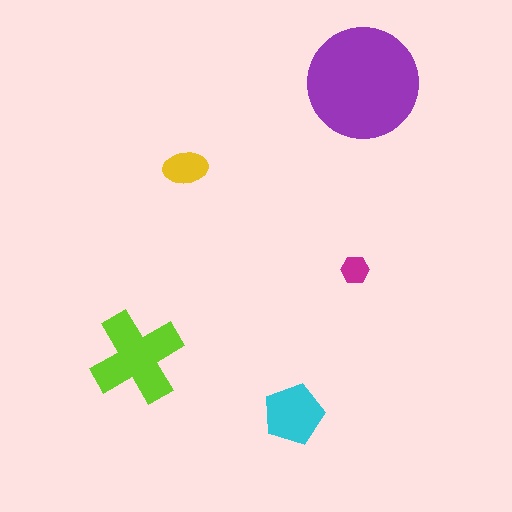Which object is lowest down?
The cyan pentagon is bottommost.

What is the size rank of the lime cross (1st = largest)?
2nd.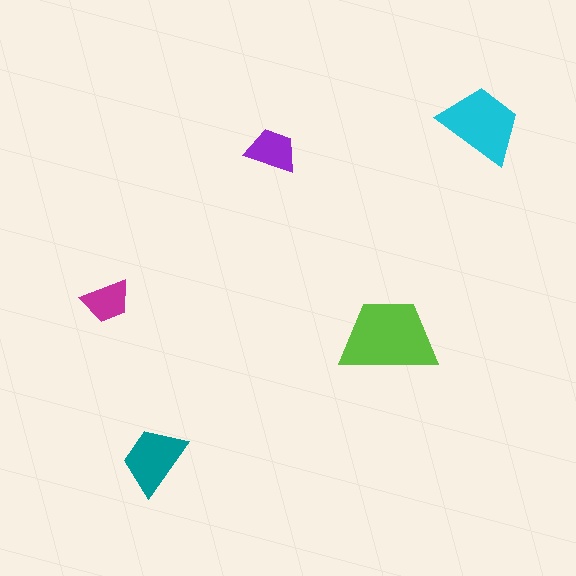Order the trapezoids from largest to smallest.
the lime one, the cyan one, the teal one, the purple one, the magenta one.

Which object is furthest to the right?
The cyan trapezoid is rightmost.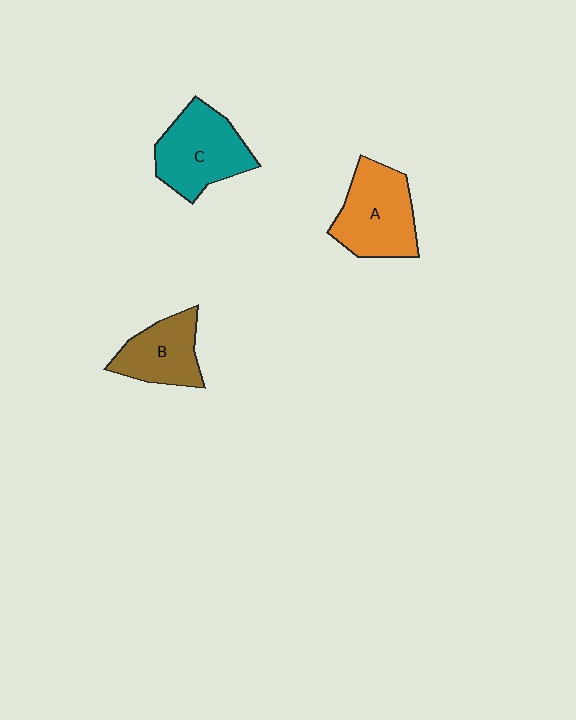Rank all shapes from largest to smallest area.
From largest to smallest: A (orange), C (teal), B (brown).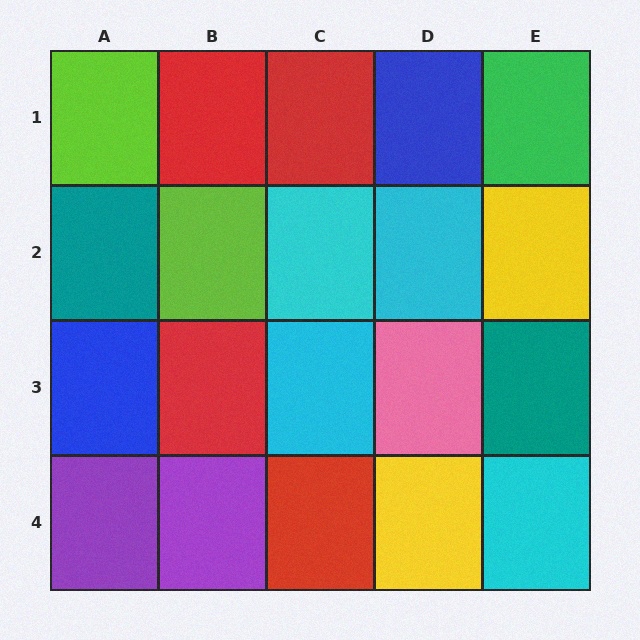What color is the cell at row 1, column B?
Red.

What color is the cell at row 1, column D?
Blue.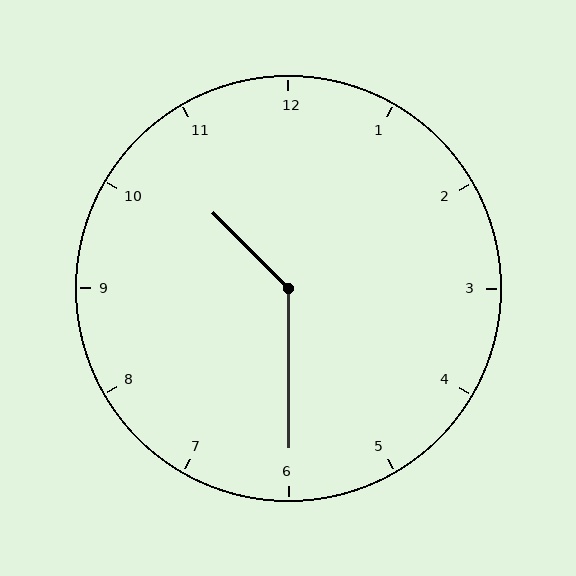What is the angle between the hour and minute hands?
Approximately 135 degrees.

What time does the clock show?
10:30.